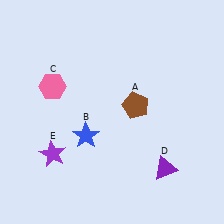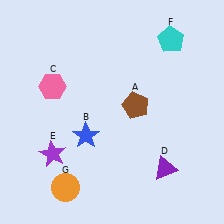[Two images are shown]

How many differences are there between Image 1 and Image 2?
There are 2 differences between the two images.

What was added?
A cyan pentagon (F), an orange circle (G) were added in Image 2.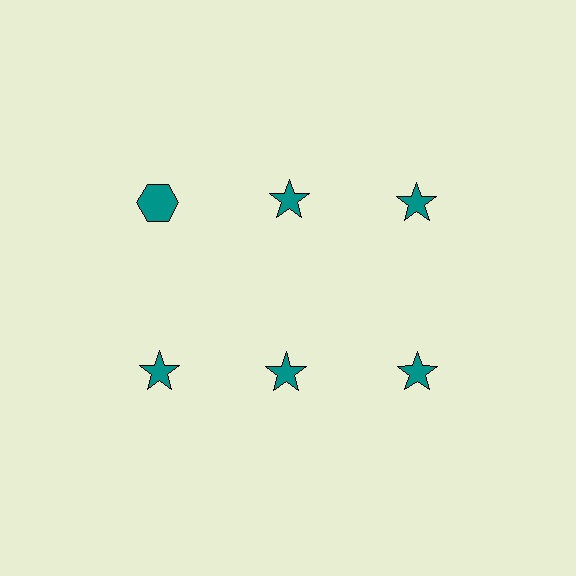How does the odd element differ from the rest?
It has a different shape: hexagon instead of star.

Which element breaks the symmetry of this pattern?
The teal hexagon in the top row, leftmost column breaks the symmetry. All other shapes are teal stars.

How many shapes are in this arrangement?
There are 6 shapes arranged in a grid pattern.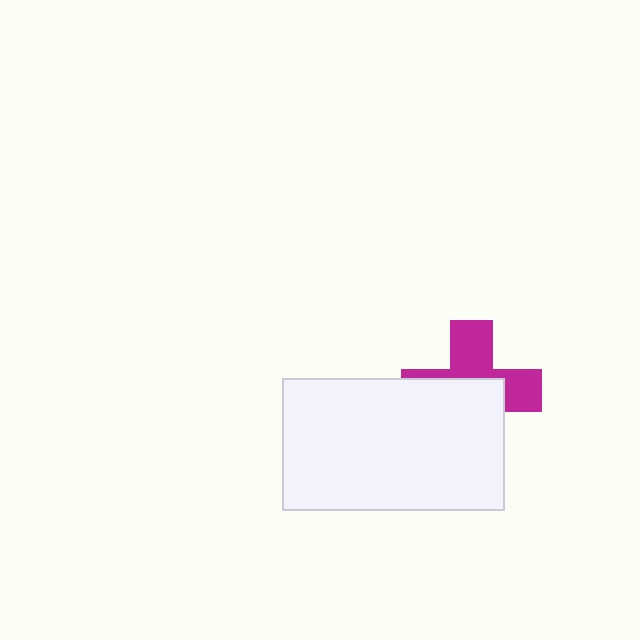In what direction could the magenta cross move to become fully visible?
The magenta cross could move up. That would shift it out from behind the white rectangle entirely.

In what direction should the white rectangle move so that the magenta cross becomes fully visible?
The white rectangle should move down. That is the shortest direction to clear the overlap and leave the magenta cross fully visible.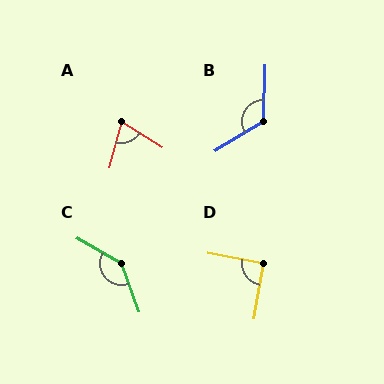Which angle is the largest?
C, at approximately 139 degrees.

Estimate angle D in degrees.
Approximately 91 degrees.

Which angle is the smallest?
A, at approximately 74 degrees.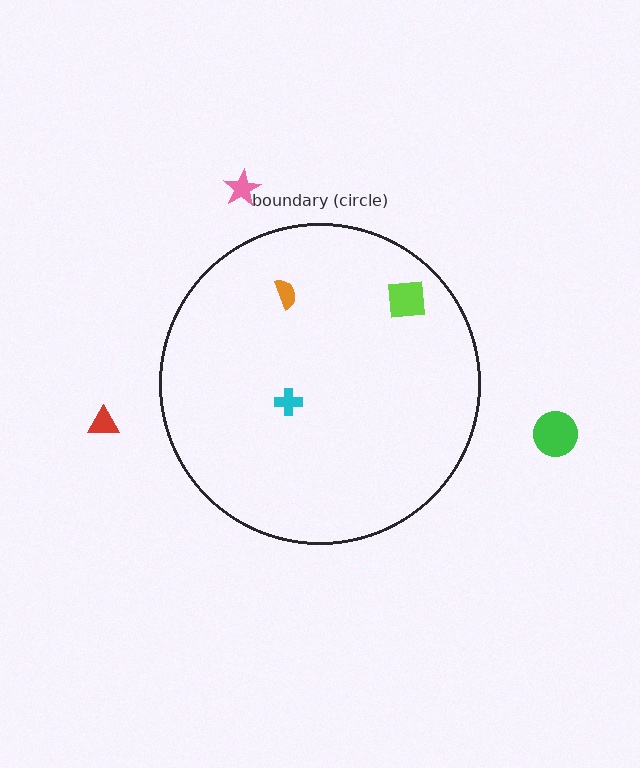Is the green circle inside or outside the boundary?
Outside.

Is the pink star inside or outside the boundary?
Outside.